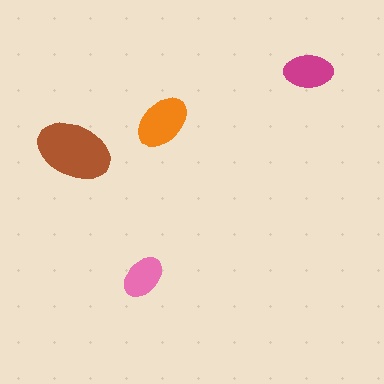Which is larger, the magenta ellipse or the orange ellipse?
The orange one.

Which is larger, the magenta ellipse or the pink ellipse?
The magenta one.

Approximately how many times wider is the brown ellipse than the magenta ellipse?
About 1.5 times wider.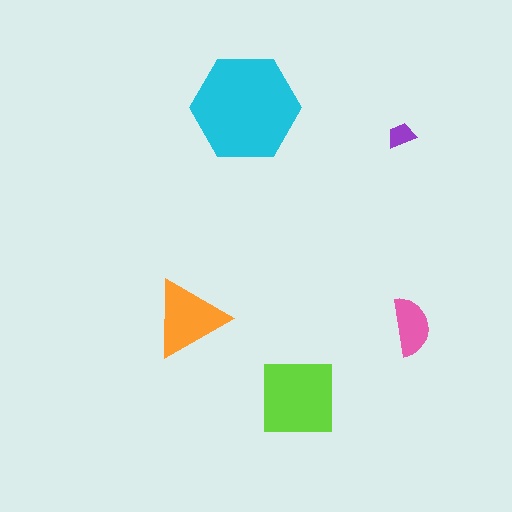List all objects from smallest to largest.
The purple trapezoid, the pink semicircle, the orange triangle, the lime square, the cyan hexagon.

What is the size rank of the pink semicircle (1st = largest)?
4th.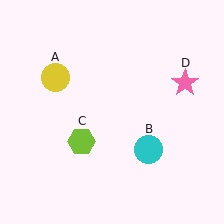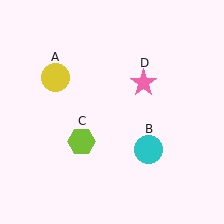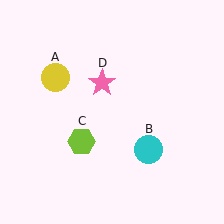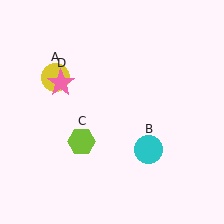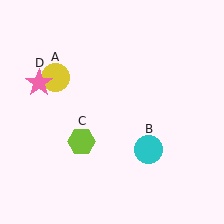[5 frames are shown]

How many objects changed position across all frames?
1 object changed position: pink star (object D).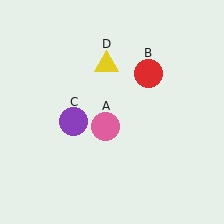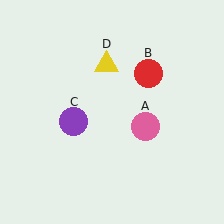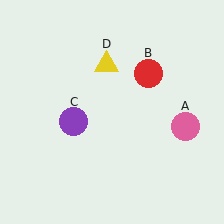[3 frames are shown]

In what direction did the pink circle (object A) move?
The pink circle (object A) moved right.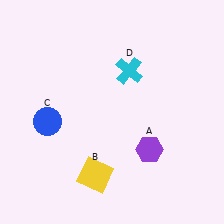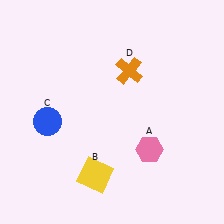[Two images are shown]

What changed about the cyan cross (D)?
In Image 1, D is cyan. In Image 2, it changed to orange.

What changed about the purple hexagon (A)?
In Image 1, A is purple. In Image 2, it changed to pink.